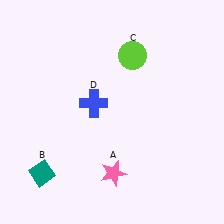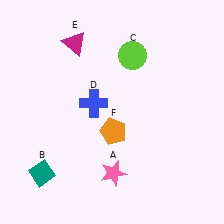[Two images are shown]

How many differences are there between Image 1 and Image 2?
There are 2 differences between the two images.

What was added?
A magenta triangle (E), an orange pentagon (F) were added in Image 2.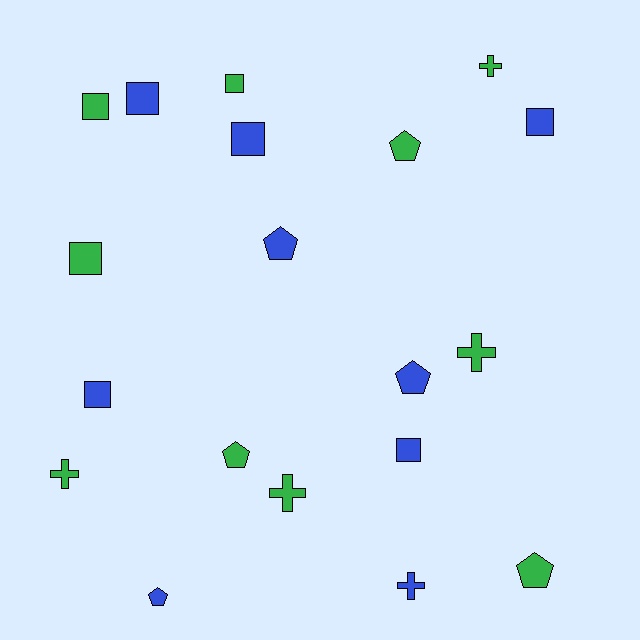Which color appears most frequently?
Green, with 10 objects.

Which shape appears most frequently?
Square, with 8 objects.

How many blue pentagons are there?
There are 3 blue pentagons.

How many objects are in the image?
There are 19 objects.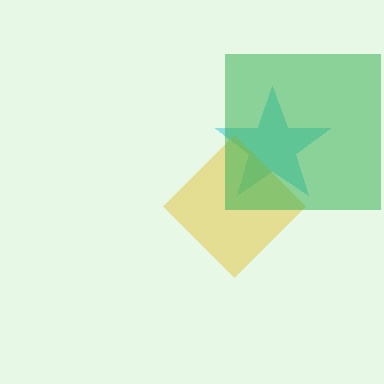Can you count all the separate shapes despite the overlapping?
Yes, there are 3 separate shapes.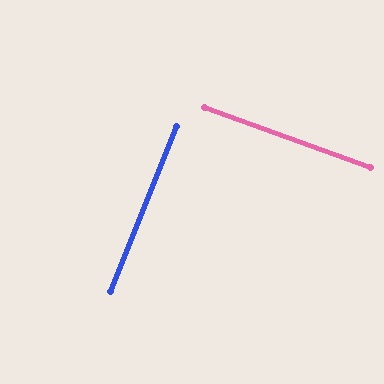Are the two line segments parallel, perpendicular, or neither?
Perpendicular — they meet at approximately 88°.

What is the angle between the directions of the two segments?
Approximately 88 degrees.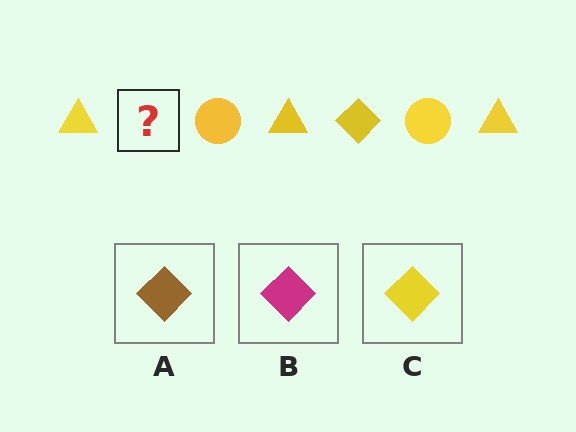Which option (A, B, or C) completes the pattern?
C.